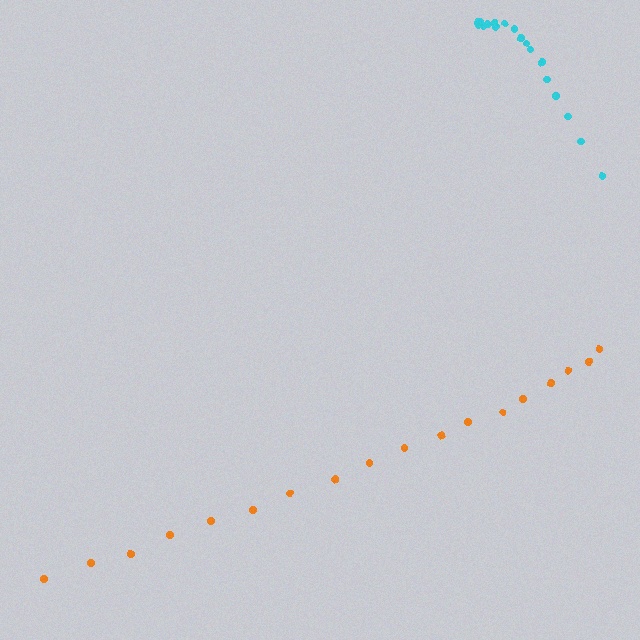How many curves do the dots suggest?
There are 2 distinct paths.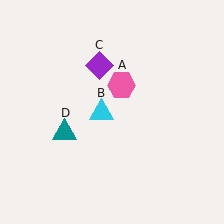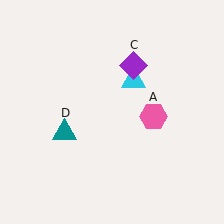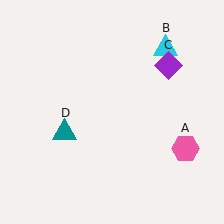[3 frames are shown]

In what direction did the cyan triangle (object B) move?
The cyan triangle (object B) moved up and to the right.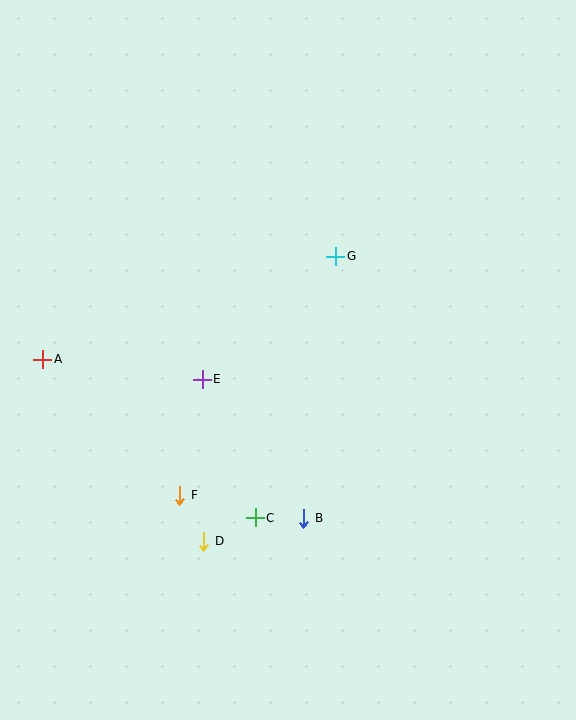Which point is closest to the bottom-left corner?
Point D is closest to the bottom-left corner.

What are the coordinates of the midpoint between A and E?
The midpoint between A and E is at (123, 369).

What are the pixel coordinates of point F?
Point F is at (180, 495).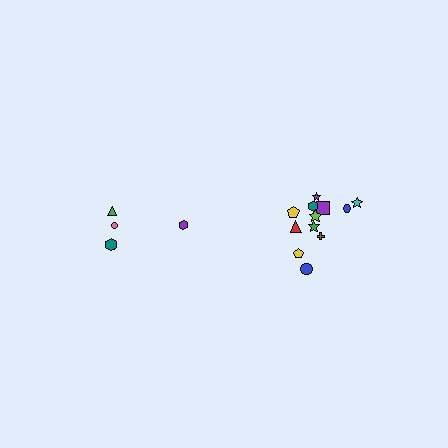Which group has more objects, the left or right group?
The right group.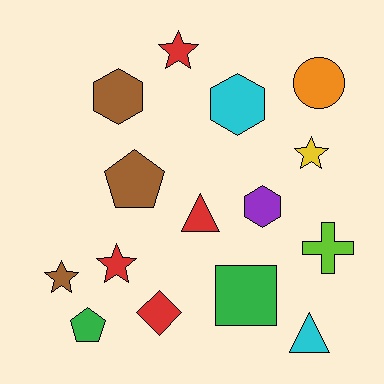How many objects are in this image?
There are 15 objects.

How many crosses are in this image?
There is 1 cross.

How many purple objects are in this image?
There is 1 purple object.